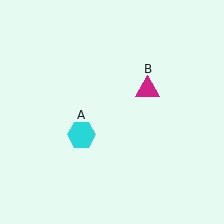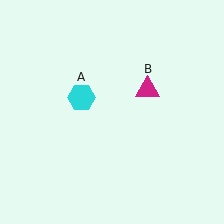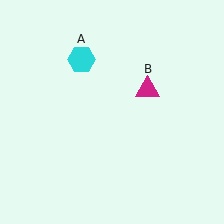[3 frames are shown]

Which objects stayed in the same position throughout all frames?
Magenta triangle (object B) remained stationary.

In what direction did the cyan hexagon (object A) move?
The cyan hexagon (object A) moved up.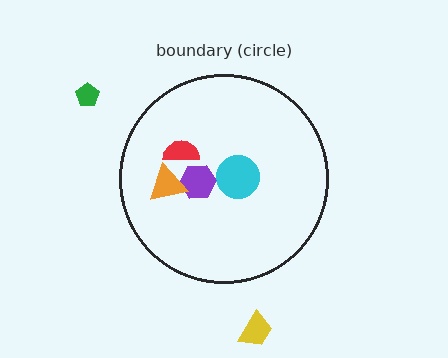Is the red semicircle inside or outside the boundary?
Inside.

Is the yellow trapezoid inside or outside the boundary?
Outside.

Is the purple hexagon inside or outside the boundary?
Inside.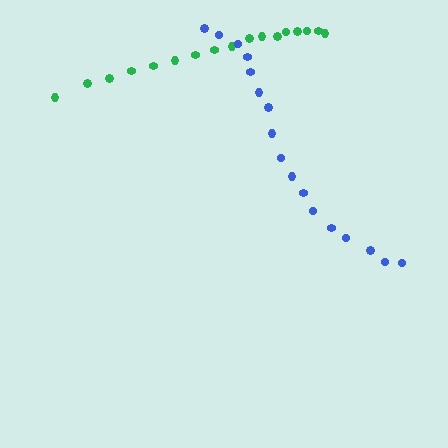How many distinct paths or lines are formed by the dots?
There are 2 distinct paths.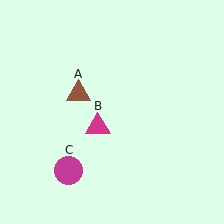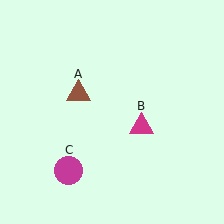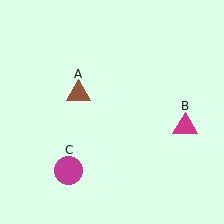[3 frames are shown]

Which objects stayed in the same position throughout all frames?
Brown triangle (object A) and magenta circle (object C) remained stationary.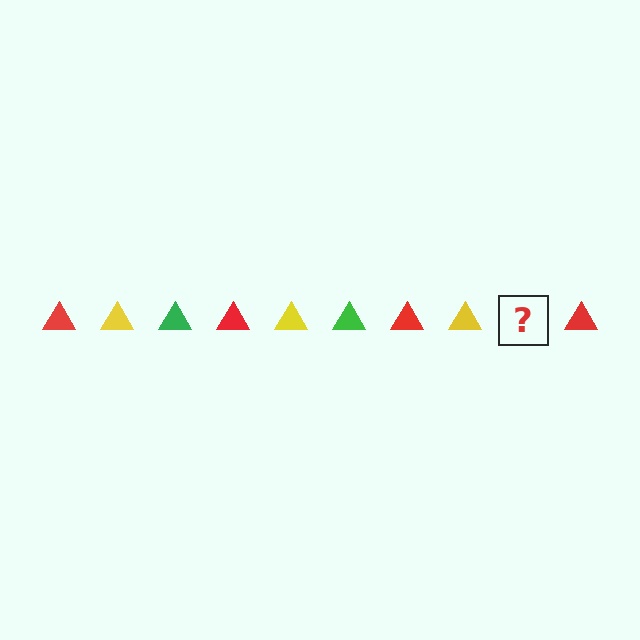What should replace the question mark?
The question mark should be replaced with a green triangle.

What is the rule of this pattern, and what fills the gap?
The rule is that the pattern cycles through red, yellow, green triangles. The gap should be filled with a green triangle.